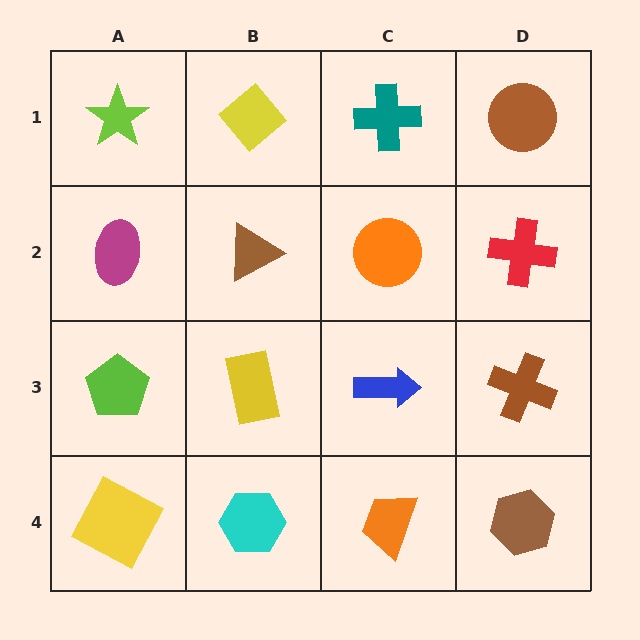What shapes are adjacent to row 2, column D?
A brown circle (row 1, column D), a brown cross (row 3, column D), an orange circle (row 2, column C).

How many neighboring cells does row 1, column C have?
3.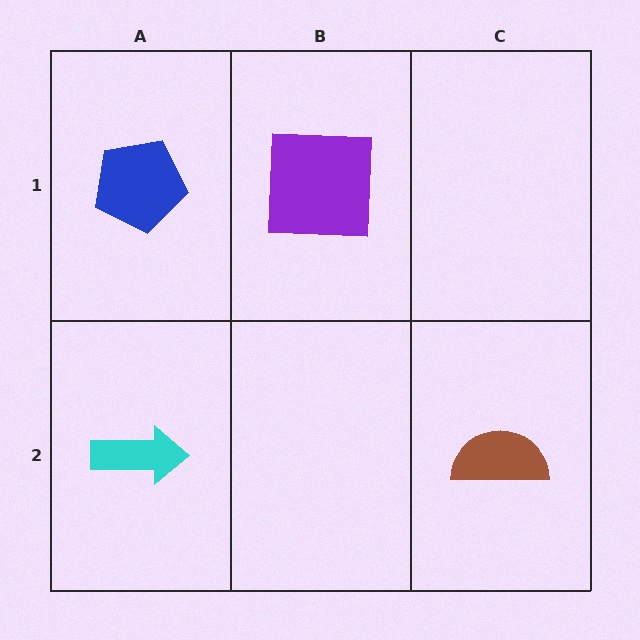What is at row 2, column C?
A brown semicircle.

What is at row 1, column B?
A purple square.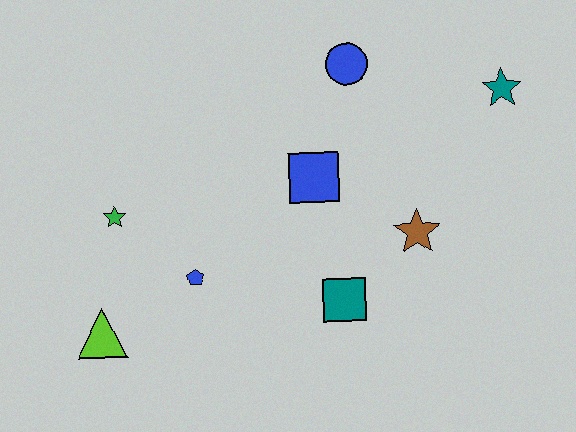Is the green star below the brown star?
No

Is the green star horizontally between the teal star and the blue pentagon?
No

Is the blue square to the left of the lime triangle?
No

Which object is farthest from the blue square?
The lime triangle is farthest from the blue square.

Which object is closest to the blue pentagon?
The green star is closest to the blue pentagon.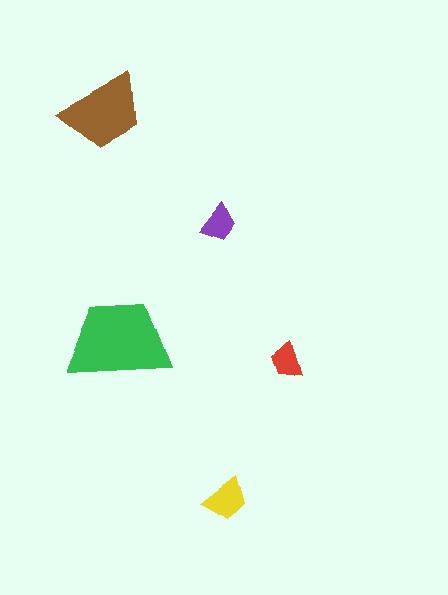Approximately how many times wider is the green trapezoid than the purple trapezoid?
About 2.5 times wider.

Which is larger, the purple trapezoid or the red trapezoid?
The purple one.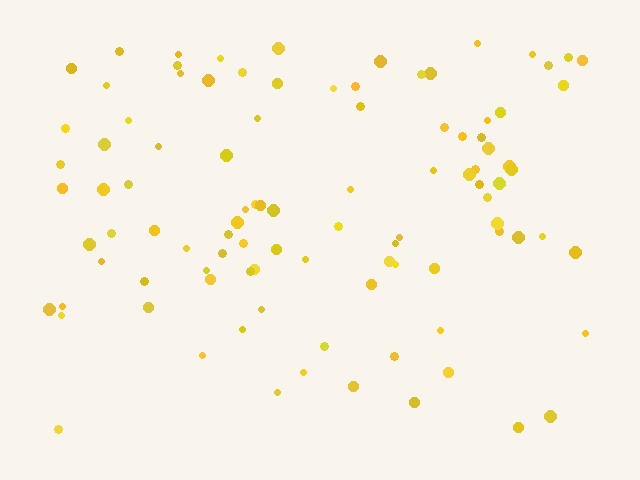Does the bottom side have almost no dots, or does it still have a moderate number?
Still a moderate number, just noticeably fewer than the top.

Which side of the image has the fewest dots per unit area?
The bottom.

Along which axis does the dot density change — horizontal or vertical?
Vertical.